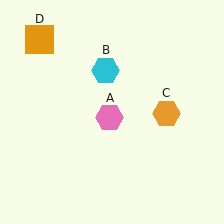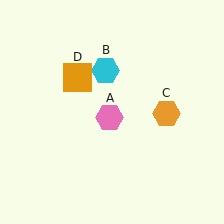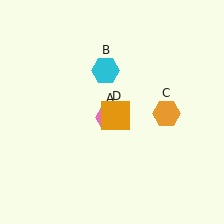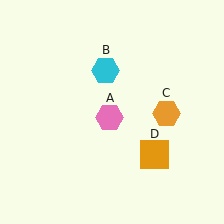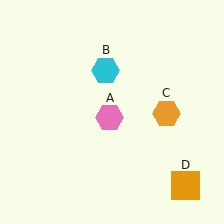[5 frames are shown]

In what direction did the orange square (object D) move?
The orange square (object D) moved down and to the right.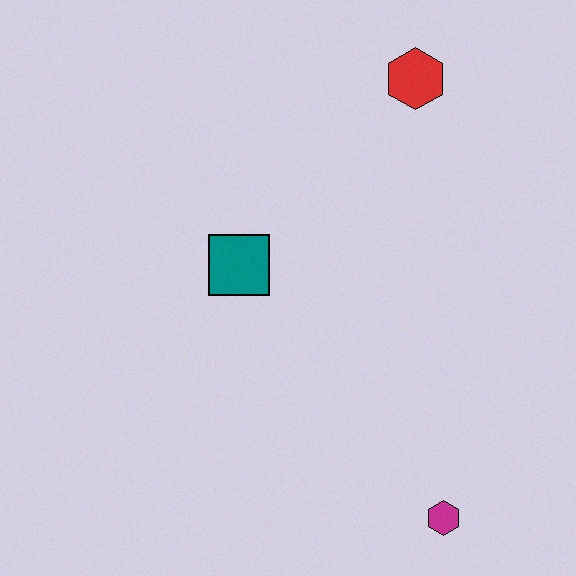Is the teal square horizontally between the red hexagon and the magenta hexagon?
No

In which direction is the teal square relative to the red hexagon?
The teal square is below the red hexagon.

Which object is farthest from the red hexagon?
The magenta hexagon is farthest from the red hexagon.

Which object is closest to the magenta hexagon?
The teal square is closest to the magenta hexagon.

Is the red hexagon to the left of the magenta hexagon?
Yes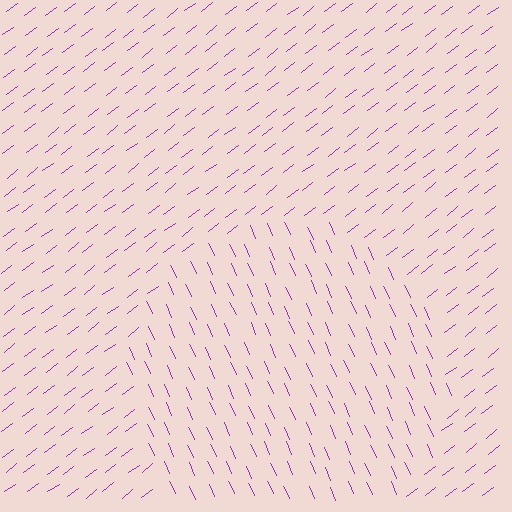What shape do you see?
I see a circle.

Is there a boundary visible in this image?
Yes, there is a texture boundary formed by a change in line orientation.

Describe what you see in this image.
The image is filled with small purple line segments. A circle region in the image has lines oriented differently from the surrounding lines, creating a visible texture boundary.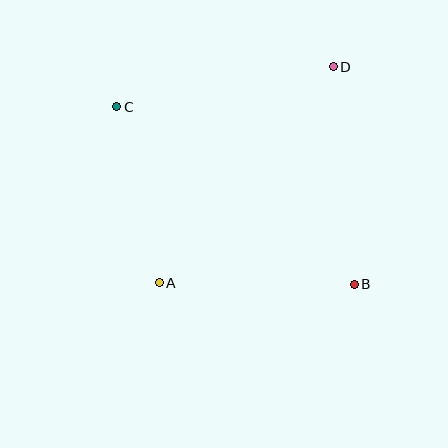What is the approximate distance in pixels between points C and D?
The distance between C and D is approximately 220 pixels.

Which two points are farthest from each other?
Points B and C are farthest from each other.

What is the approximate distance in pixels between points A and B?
The distance between A and B is approximately 195 pixels.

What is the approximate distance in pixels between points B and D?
The distance between B and D is approximately 219 pixels.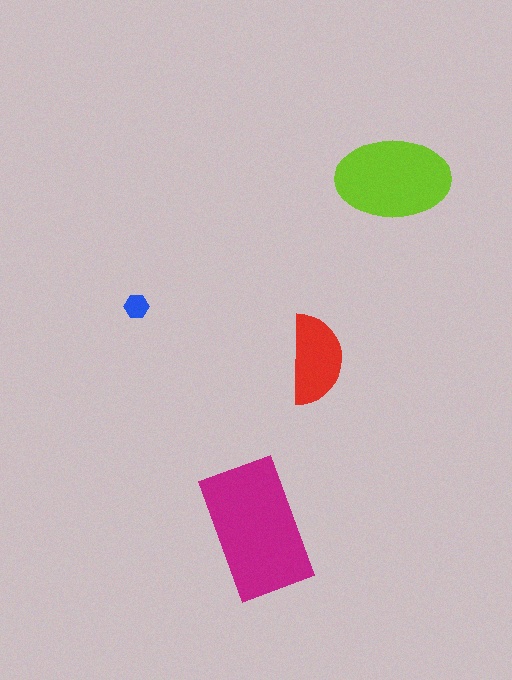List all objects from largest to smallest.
The magenta rectangle, the lime ellipse, the red semicircle, the blue hexagon.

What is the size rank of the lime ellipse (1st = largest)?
2nd.